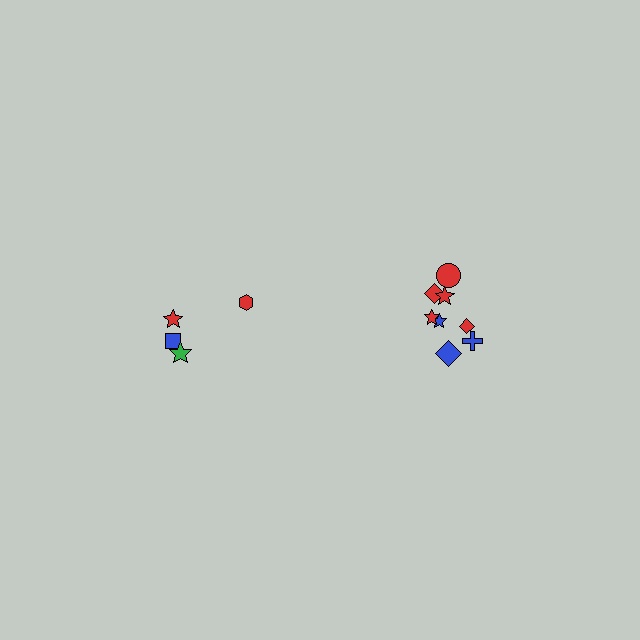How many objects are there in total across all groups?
There are 12 objects.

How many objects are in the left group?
There are 4 objects.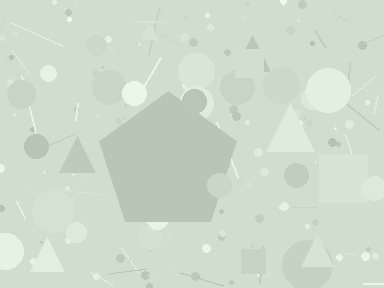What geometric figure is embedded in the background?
A pentagon is embedded in the background.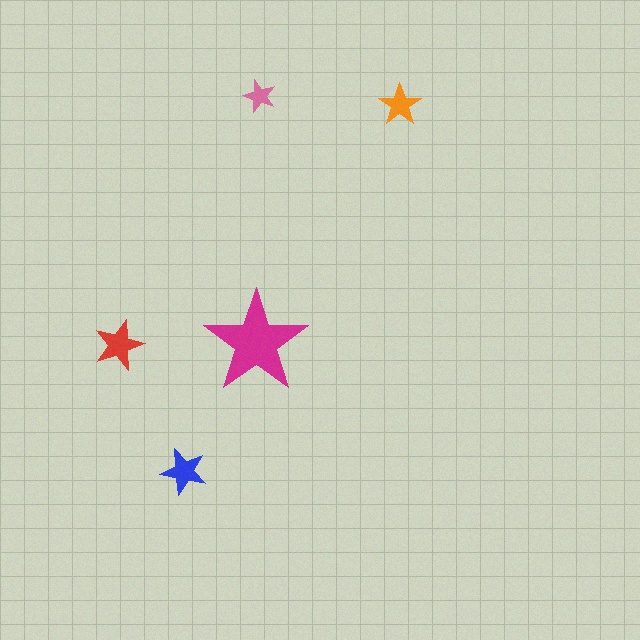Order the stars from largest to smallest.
the magenta one, the red one, the blue one, the orange one, the pink one.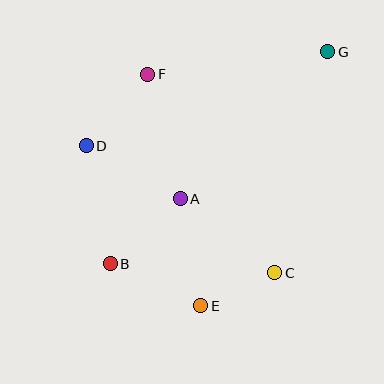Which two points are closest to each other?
Points C and E are closest to each other.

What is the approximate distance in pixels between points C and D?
The distance between C and D is approximately 228 pixels.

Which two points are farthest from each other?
Points B and G are farthest from each other.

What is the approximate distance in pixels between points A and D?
The distance between A and D is approximately 108 pixels.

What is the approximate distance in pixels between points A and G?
The distance between A and G is approximately 208 pixels.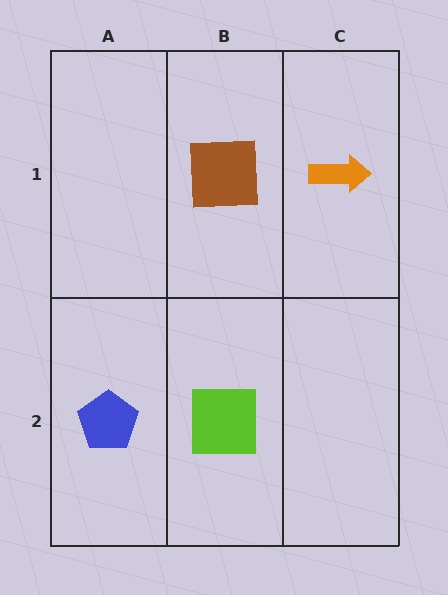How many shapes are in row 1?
2 shapes.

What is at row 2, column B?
A lime square.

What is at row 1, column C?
An orange arrow.